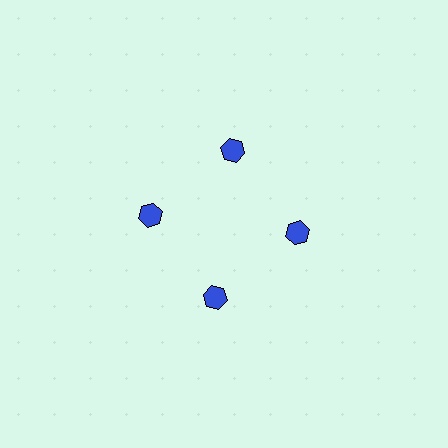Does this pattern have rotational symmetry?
Yes, this pattern has 4-fold rotational symmetry. It looks the same after rotating 90 degrees around the center.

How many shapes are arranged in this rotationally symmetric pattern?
There are 4 shapes, arranged in 4 groups of 1.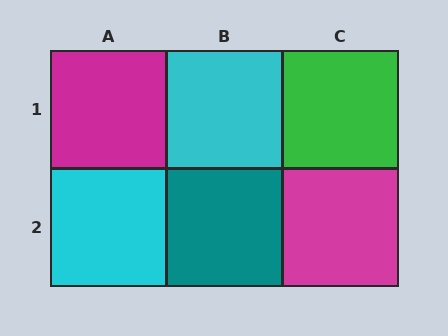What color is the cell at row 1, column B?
Cyan.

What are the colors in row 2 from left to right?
Cyan, teal, magenta.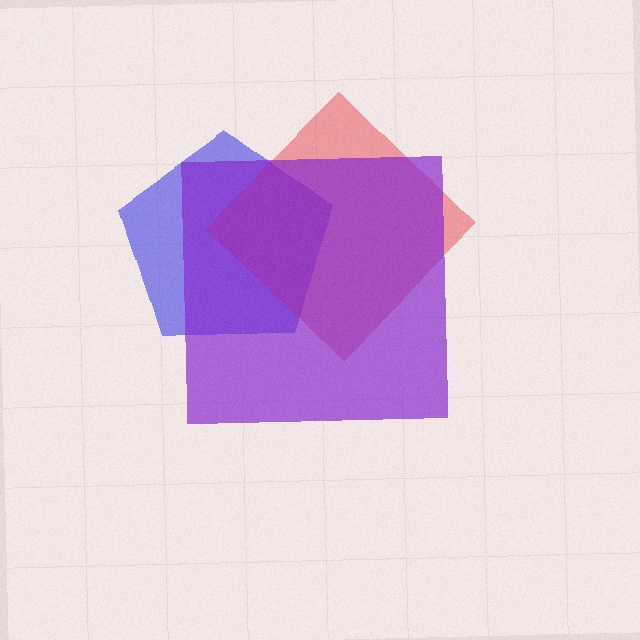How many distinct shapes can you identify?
There are 3 distinct shapes: a blue pentagon, a red diamond, a purple square.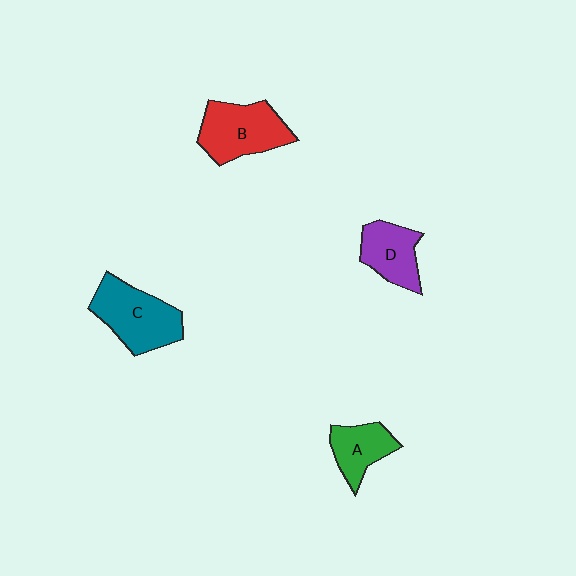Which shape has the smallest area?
Shape A (green).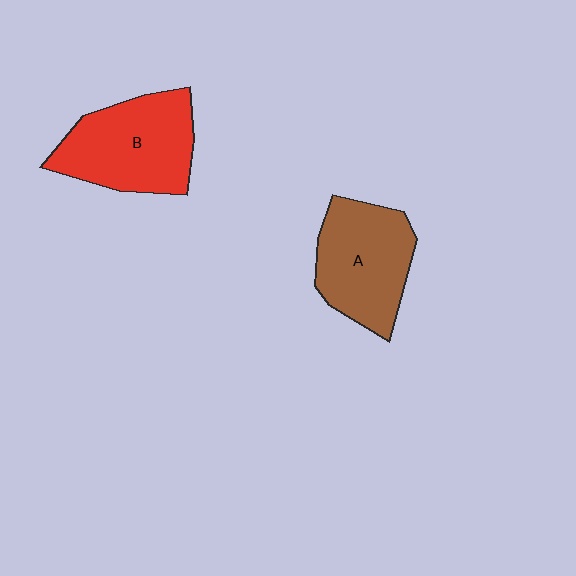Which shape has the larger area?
Shape B (red).